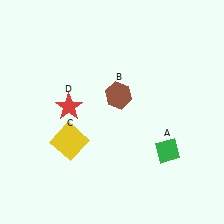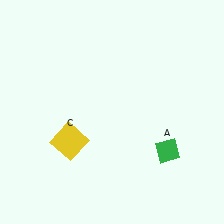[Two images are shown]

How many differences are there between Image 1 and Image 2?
There are 2 differences between the two images.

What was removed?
The red star (D), the brown hexagon (B) were removed in Image 2.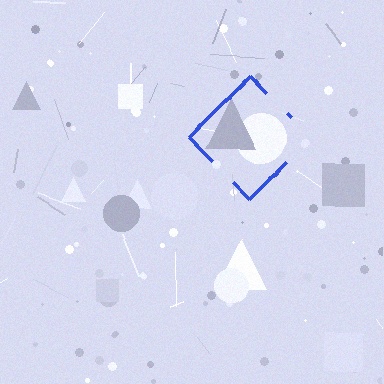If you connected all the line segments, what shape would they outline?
They would outline a diamond.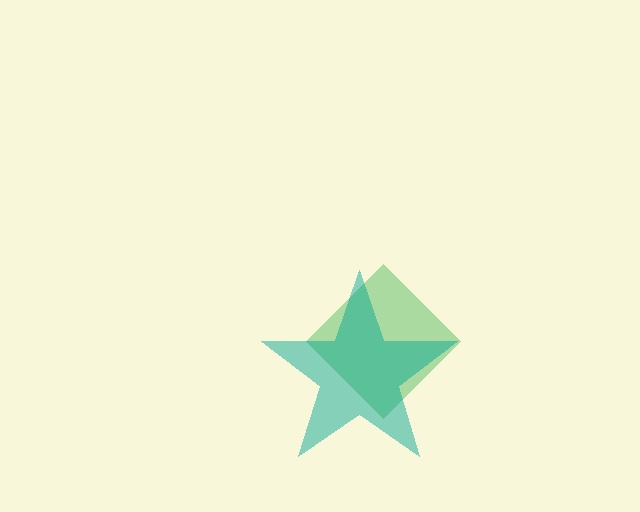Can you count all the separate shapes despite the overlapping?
Yes, there are 2 separate shapes.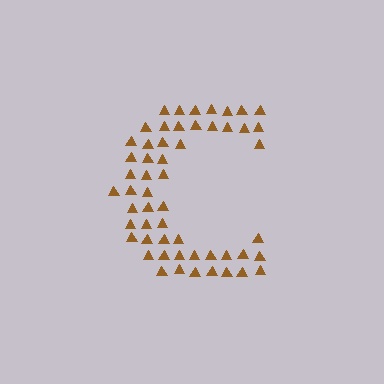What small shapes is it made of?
It is made of small triangles.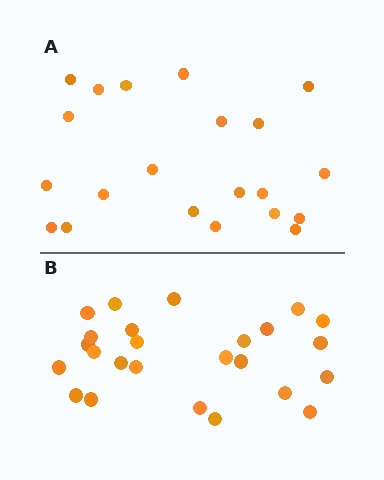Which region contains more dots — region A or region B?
Region B (the bottom region) has more dots.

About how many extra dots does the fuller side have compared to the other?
Region B has about 4 more dots than region A.